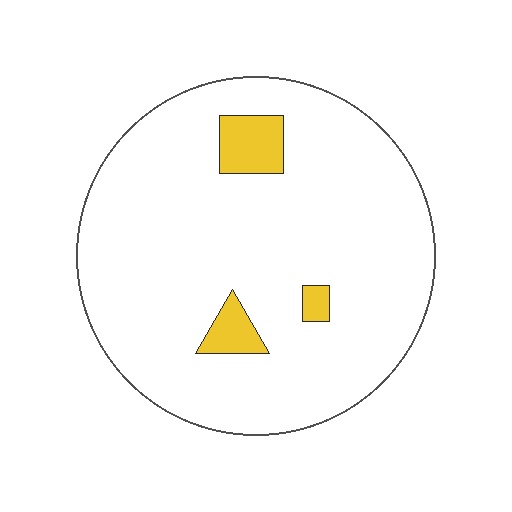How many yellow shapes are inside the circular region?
3.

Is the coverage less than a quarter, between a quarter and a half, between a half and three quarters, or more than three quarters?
Less than a quarter.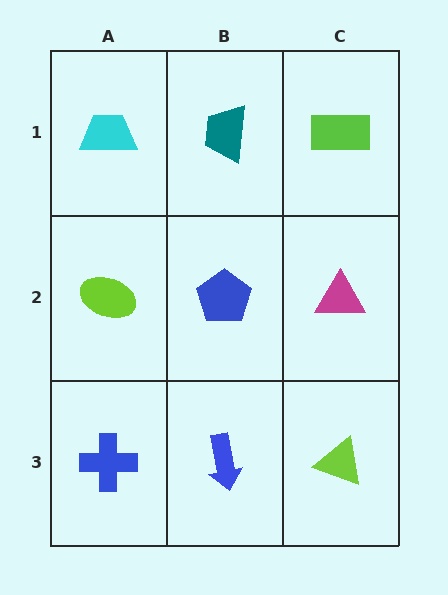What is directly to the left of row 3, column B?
A blue cross.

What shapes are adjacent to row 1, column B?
A blue pentagon (row 2, column B), a cyan trapezoid (row 1, column A), a lime rectangle (row 1, column C).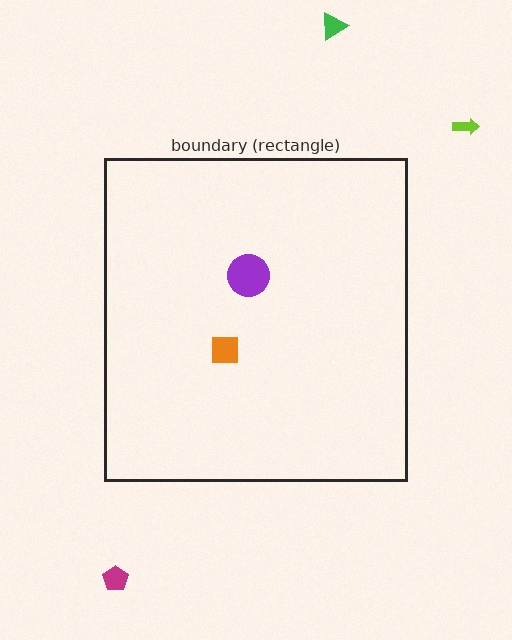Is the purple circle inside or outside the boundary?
Inside.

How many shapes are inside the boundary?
2 inside, 3 outside.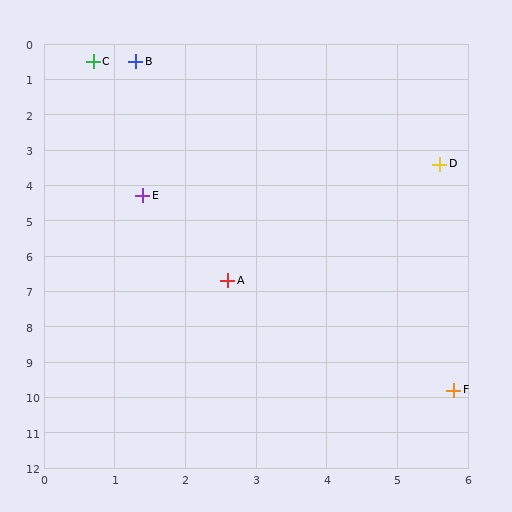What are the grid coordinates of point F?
Point F is at approximately (5.8, 9.8).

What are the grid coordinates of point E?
Point E is at approximately (1.4, 4.3).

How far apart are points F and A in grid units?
Points F and A are about 4.5 grid units apart.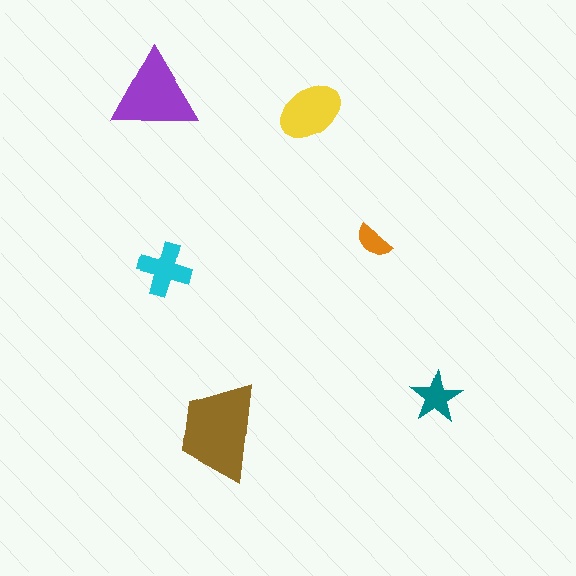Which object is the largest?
The brown trapezoid.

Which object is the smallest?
The orange semicircle.